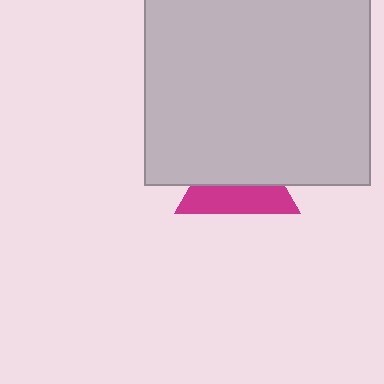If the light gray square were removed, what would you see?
You would see the complete magenta triangle.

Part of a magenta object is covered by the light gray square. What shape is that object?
It is a triangle.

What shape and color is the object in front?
The object in front is a light gray square.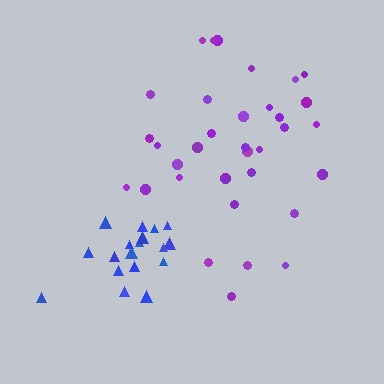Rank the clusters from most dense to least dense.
blue, purple.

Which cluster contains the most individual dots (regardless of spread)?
Purple (34).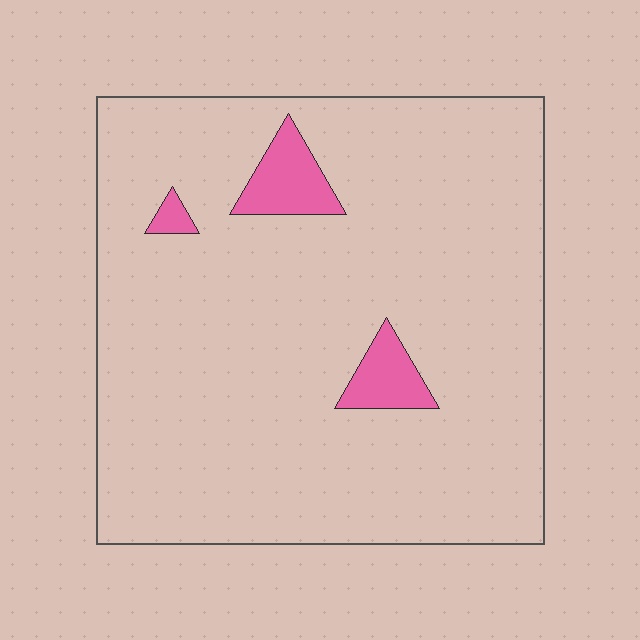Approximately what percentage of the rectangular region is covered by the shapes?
Approximately 5%.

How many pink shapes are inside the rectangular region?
3.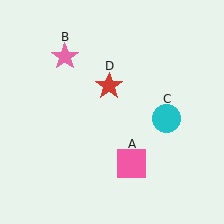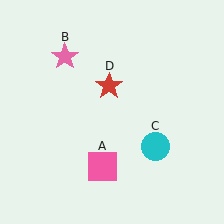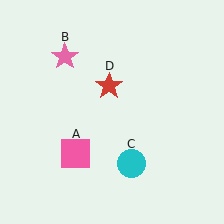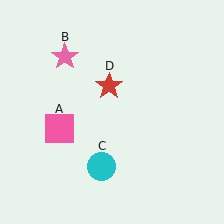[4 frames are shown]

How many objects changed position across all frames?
2 objects changed position: pink square (object A), cyan circle (object C).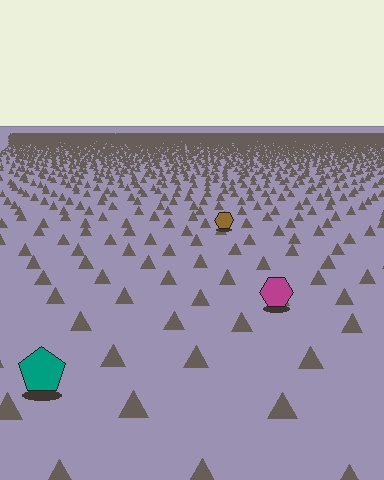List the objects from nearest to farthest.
From nearest to farthest: the teal pentagon, the magenta hexagon, the brown hexagon.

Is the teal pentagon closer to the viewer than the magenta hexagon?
Yes. The teal pentagon is closer — you can tell from the texture gradient: the ground texture is coarser near it.